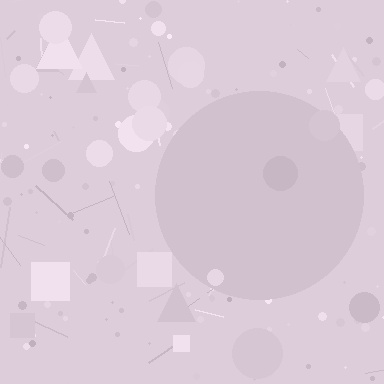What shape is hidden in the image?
A circle is hidden in the image.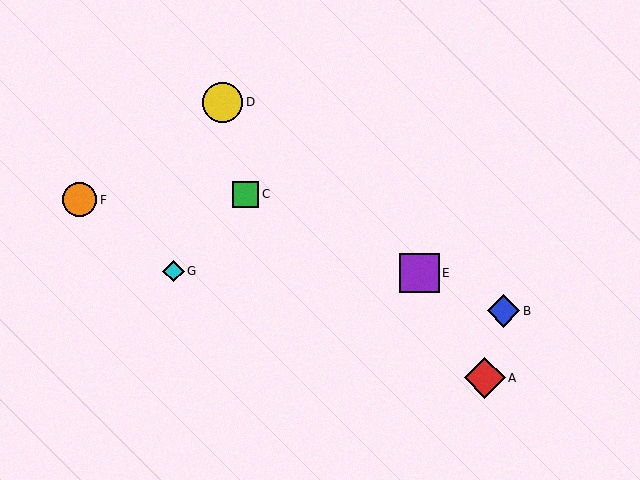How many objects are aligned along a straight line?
3 objects (B, C, E) are aligned along a straight line.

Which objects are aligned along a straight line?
Objects B, C, E are aligned along a straight line.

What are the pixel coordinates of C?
Object C is at (246, 194).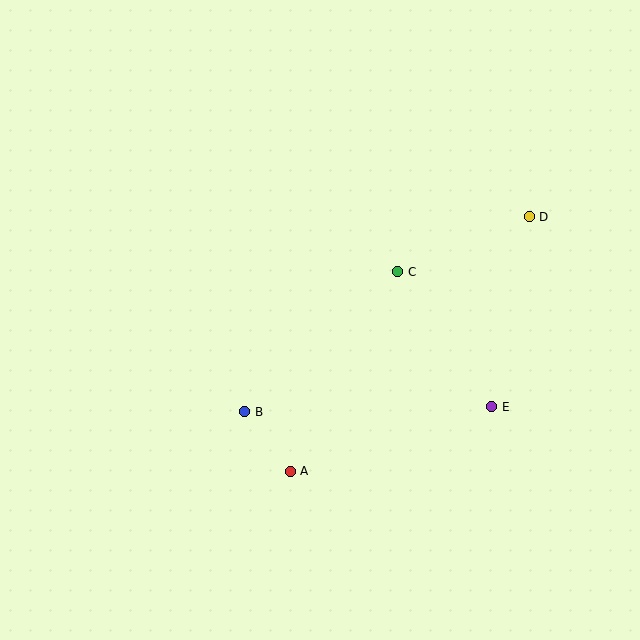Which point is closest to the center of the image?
Point C at (398, 272) is closest to the center.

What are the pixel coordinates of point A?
Point A is at (290, 471).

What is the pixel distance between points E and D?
The distance between E and D is 194 pixels.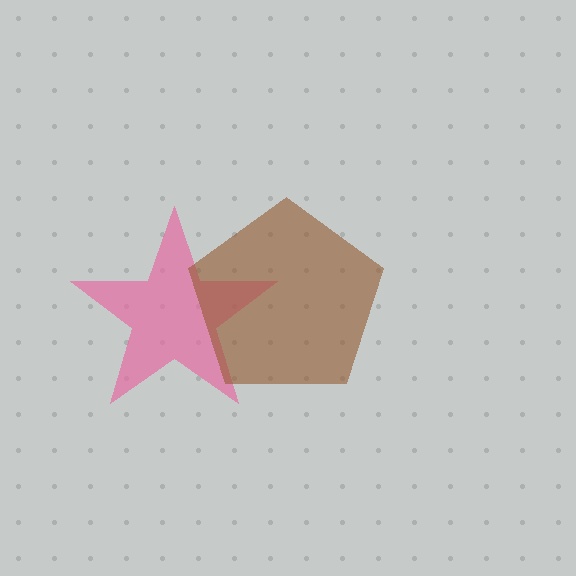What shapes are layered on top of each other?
The layered shapes are: a pink star, a brown pentagon.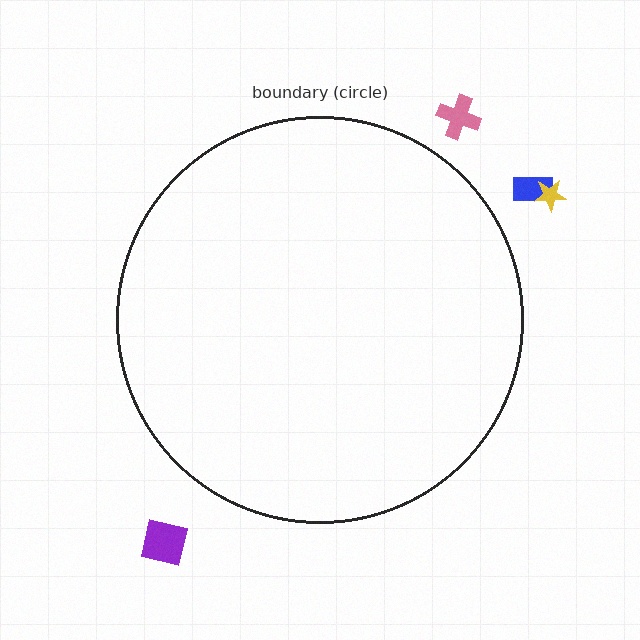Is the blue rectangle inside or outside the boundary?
Outside.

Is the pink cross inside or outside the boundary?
Outside.